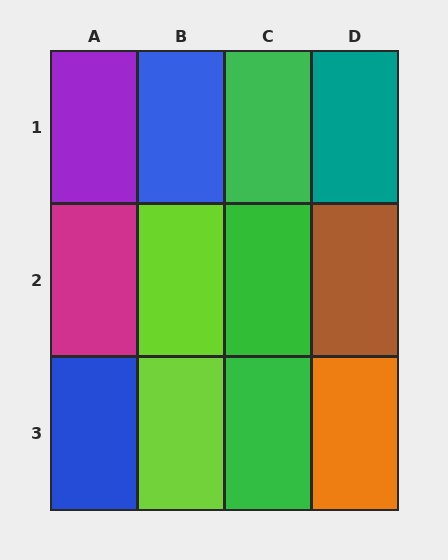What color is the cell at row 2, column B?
Lime.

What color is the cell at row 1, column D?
Teal.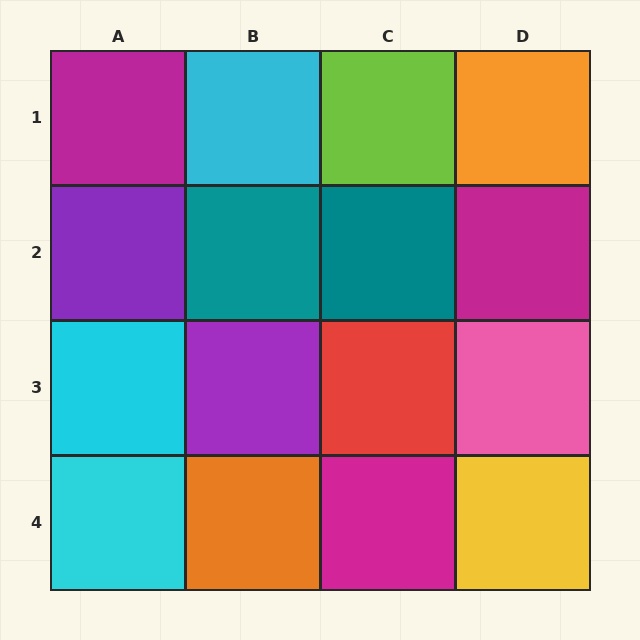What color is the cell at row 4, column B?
Orange.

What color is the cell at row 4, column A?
Cyan.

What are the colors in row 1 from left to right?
Magenta, cyan, lime, orange.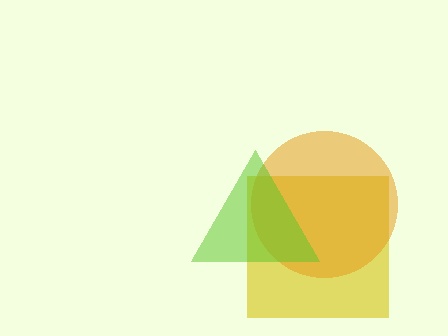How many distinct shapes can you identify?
There are 3 distinct shapes: a yellow square, an orange circle, a lime triangle.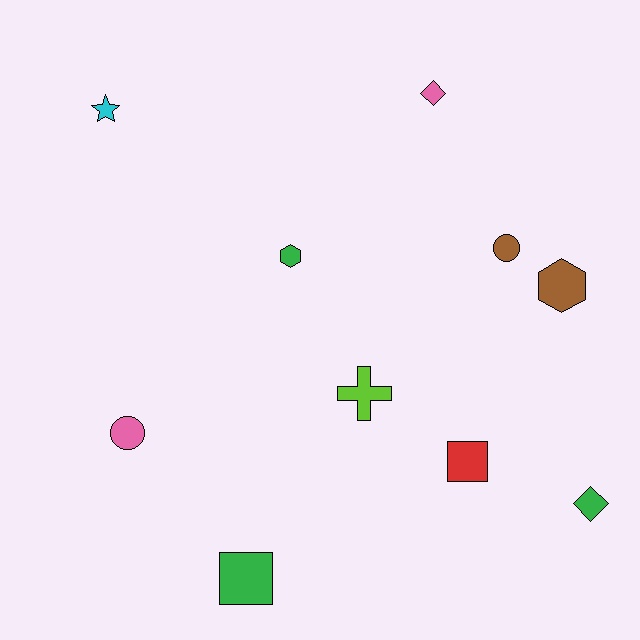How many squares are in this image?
There are 2 squares.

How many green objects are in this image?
There are 3 green objects.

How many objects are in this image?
There are 10 objects.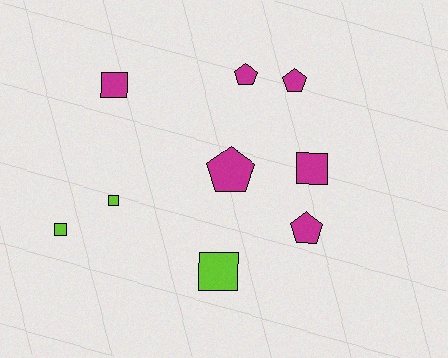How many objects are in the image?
There are 9 objects.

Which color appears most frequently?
Magenta, with 6 objects.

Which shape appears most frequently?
Square, with 5 objects.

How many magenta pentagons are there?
There are 4 magenta pentagons.